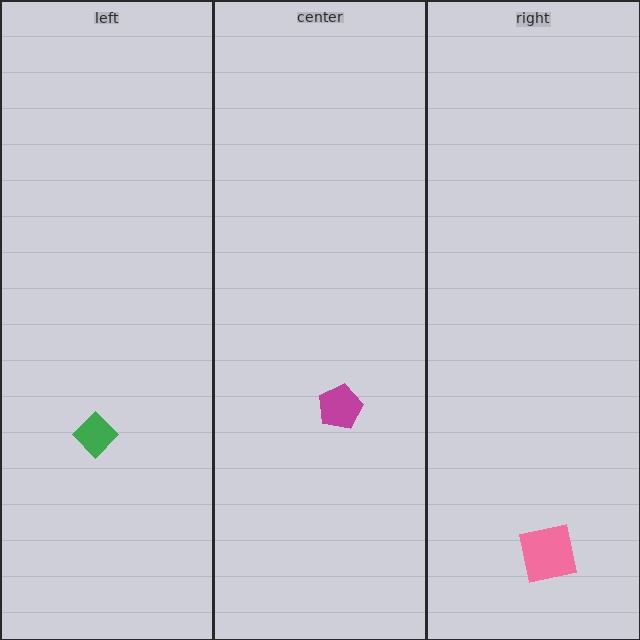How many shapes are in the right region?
1.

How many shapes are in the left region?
1.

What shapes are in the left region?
The green diamond.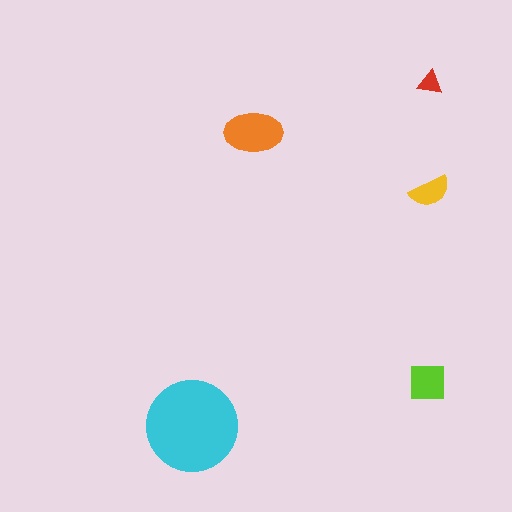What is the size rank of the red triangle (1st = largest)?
5th.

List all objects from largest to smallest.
The cyan circle, the orange ellipse, the lime square, the yellow semicircle, the red triangle.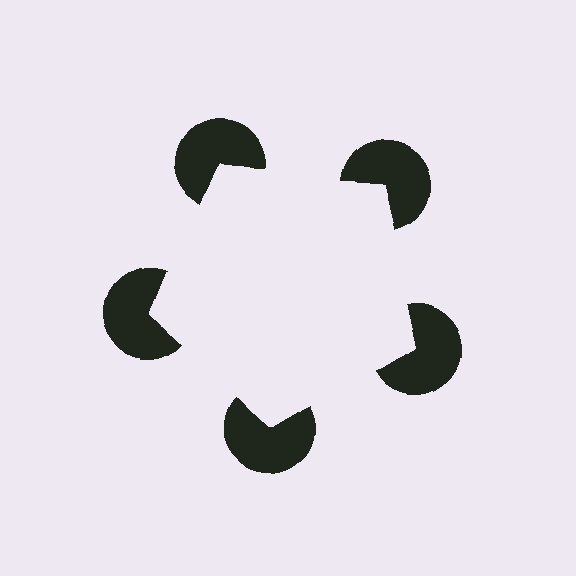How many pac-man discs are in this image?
There are 5 — one at each vertex of the illusory pentagon.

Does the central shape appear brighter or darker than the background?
It typically appears slightly brighter than the background, even though no actual brightness change is drawn.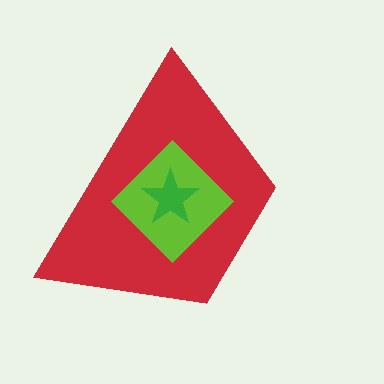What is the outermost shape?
The red trapezoid.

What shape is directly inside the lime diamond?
The green star.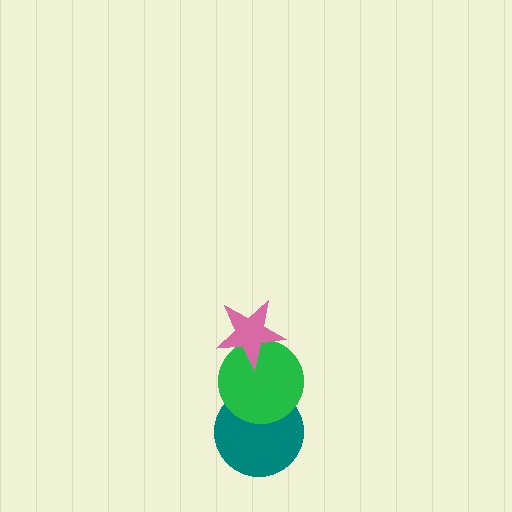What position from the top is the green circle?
The green circle is 2nd from the top.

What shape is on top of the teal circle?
The green circle is on top of the teal circle.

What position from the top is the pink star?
The pink star is 1st from the top.